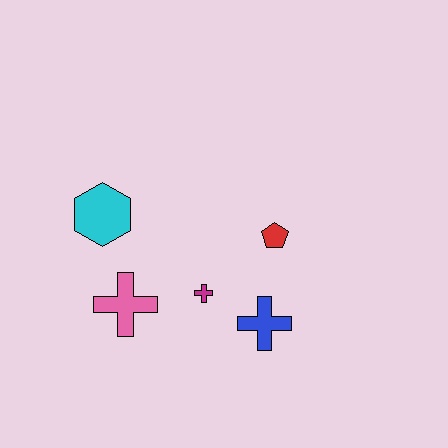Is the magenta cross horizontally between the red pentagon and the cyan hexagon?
Yes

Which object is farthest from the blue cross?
The cyan hexagon is farthest from the blue cross.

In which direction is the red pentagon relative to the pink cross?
The red pentagon is to the right of the pink cross.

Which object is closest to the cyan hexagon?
The pink cross is closest to the cyan hexagon.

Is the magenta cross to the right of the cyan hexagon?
Yes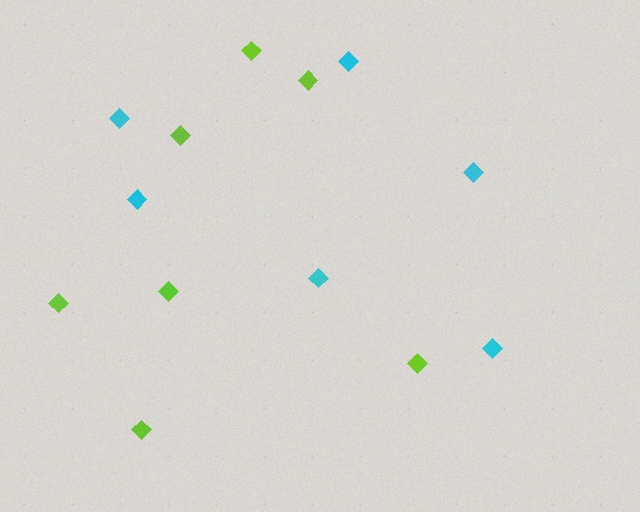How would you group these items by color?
There are 2 groups: one group of lime diamonds (7) and one group of cyan diamonds (6).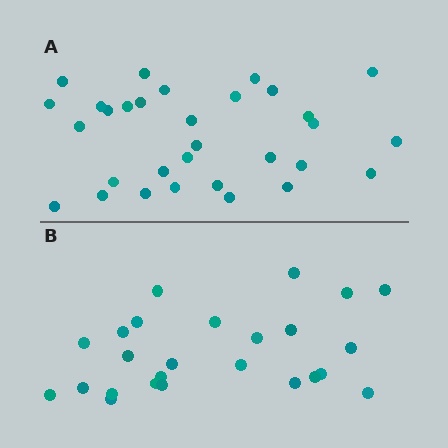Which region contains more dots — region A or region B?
Region A (the top region) has more dots.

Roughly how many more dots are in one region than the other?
Region A has about 6 more dots than region B.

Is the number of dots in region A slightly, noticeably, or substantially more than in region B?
Region A has only slightly more — the two regions are fairly close. The ratio is roughly 1.2 to 1.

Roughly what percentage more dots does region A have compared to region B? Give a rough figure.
About 25% more.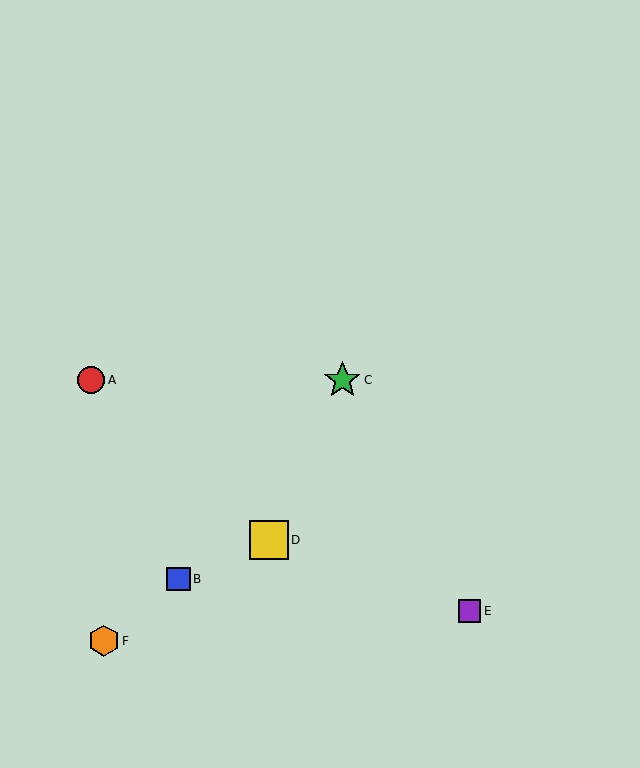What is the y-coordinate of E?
Object E is at y≈611.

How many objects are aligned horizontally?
2 objects (A, C) are aligned horizontally.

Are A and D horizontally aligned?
No, A is at y≈380 and D is at y≈540.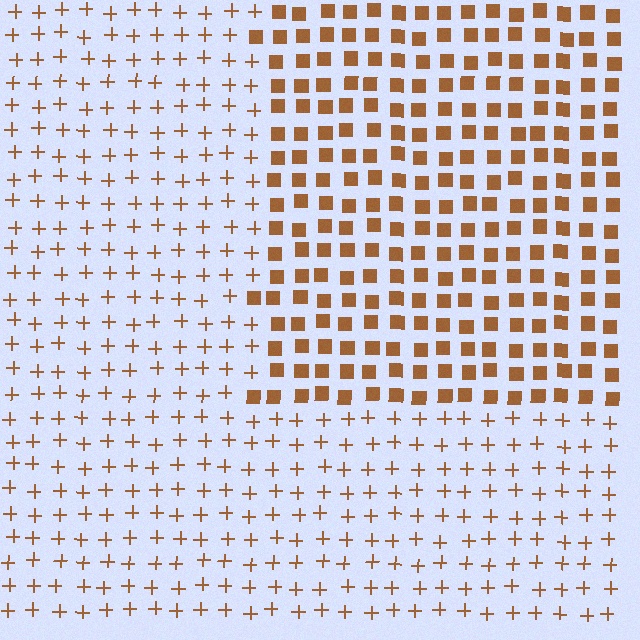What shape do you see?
I see a rectangle.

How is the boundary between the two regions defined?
The boundary is defined by a change in element shape: squares inside vs. plus signs outside. All elements share the same color and spacing.